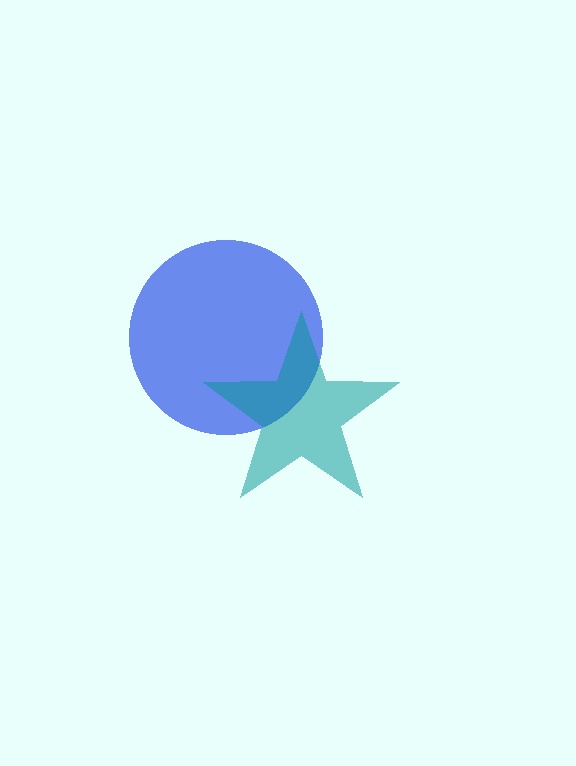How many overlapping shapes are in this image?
There are 2 overlapping shapes in the image.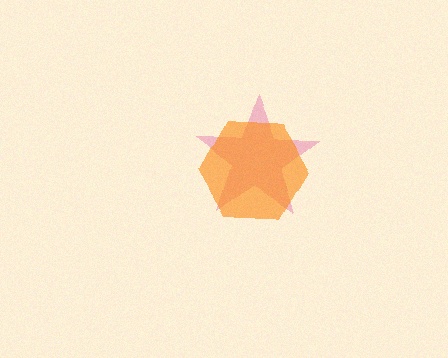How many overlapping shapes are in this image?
There are 2 overlapping shapes in the image.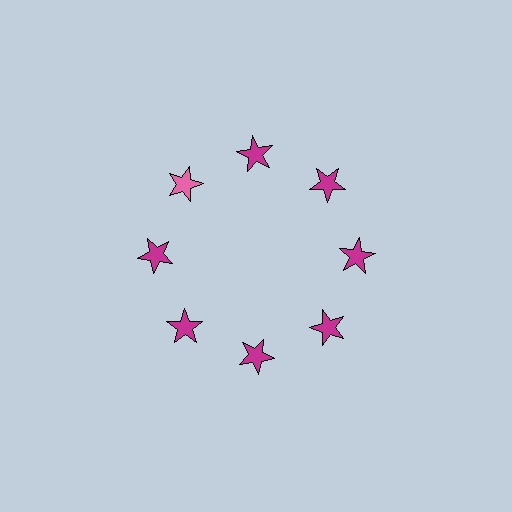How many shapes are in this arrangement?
There are 8 shapes arranged in a ring pattern.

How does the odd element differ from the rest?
It has a different color: pink instead of magenta.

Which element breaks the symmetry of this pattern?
The pink star at roughly the 10 o'clock position breaks the symmetry. All other shapes are magenta stars.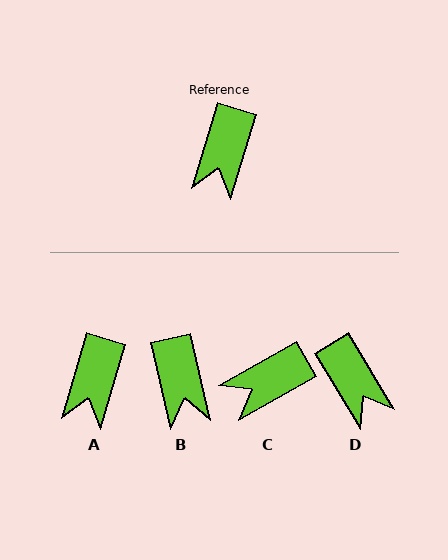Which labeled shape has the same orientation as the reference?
A.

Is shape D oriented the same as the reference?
No, it is off by about 47 degrees.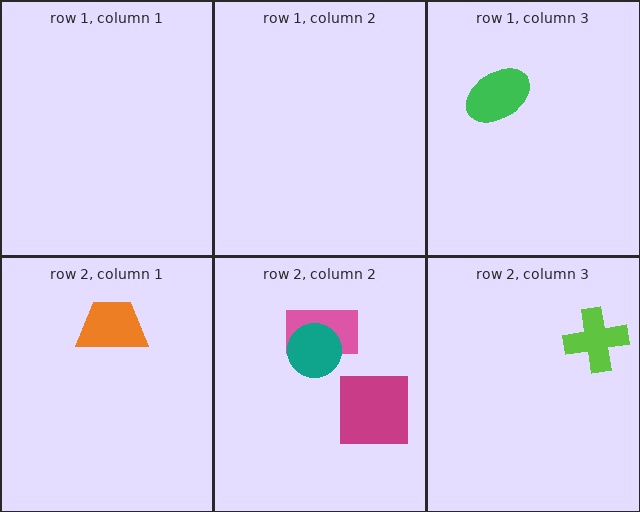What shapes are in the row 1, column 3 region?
The green ellipse.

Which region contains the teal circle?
The row 2, column 2 region.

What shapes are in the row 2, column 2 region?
The pink rectangle, the magenta square, the teal circle.